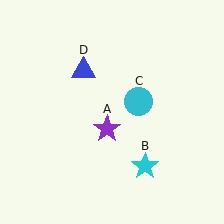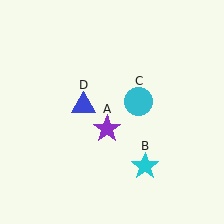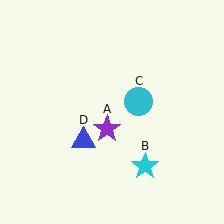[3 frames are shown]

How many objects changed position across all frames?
1 object changed position: blue triangle (object D).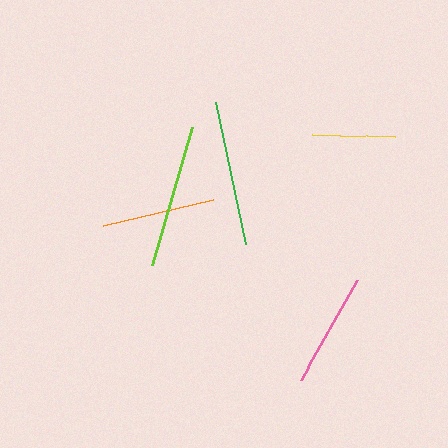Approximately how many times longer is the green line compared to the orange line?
The green line is approximately 1.3 times the length of the orange line.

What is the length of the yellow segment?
The yellow segment is approximately 83 pixels long.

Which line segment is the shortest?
The yellow line is the shortest at approximately 83 pixels.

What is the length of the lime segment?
The lime segment is approximately 144 pixels long.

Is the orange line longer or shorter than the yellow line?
The orange line is longer than the yellow line.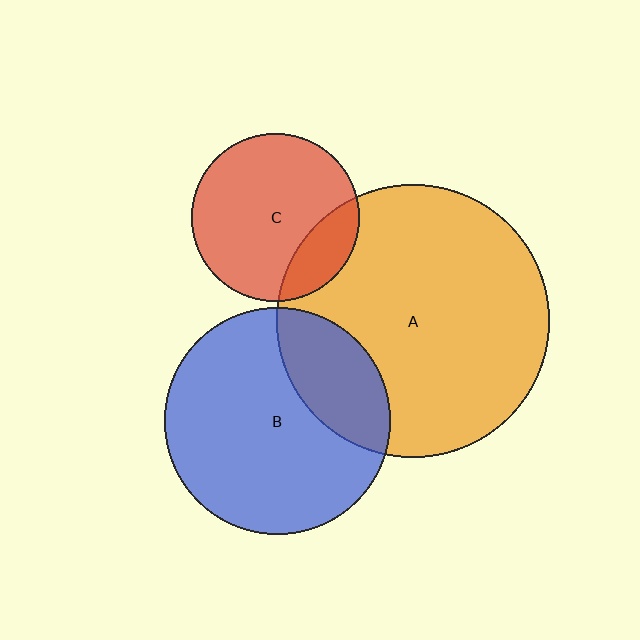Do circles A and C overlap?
Yes.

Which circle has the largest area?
Circle A (orange).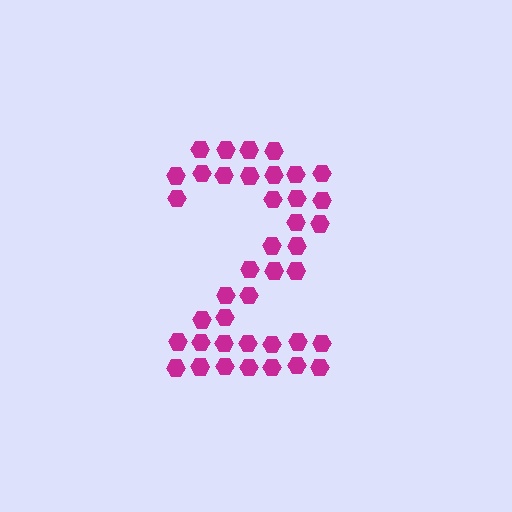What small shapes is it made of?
It is made of small hexagons.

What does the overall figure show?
The overall figure shows the digit 2.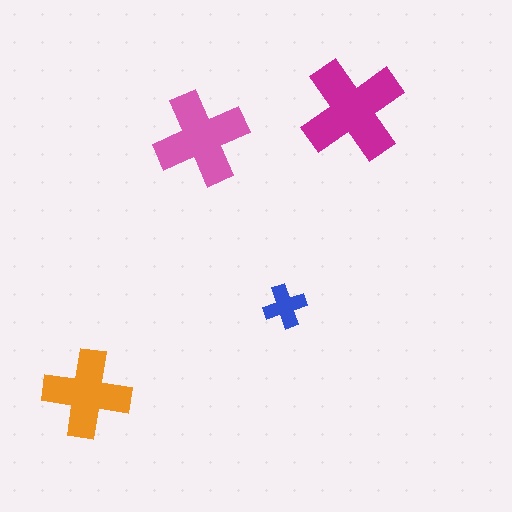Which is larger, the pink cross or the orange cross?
The pink one.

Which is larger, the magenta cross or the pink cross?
The magenta one.